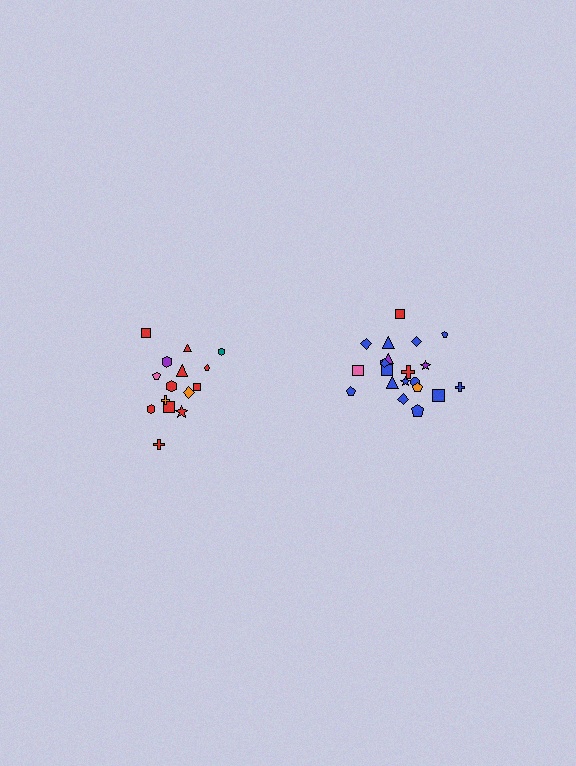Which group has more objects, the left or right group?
The right group.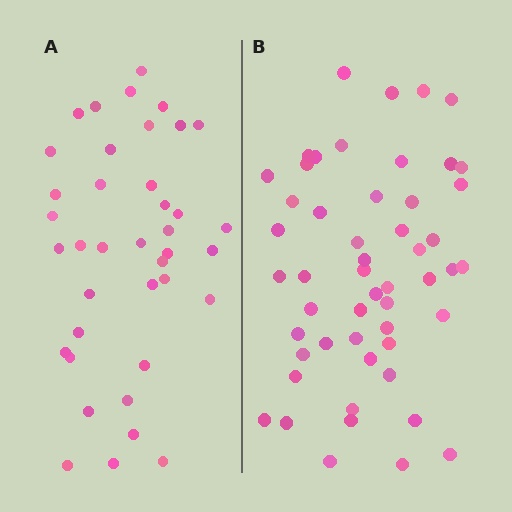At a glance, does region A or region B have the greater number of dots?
Region B (the right region) has more dots.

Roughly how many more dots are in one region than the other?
Region B has approximately 15 more dots than region A.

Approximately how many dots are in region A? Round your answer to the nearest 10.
About 40 dots. (The exact count is 39, which rounds to 40.)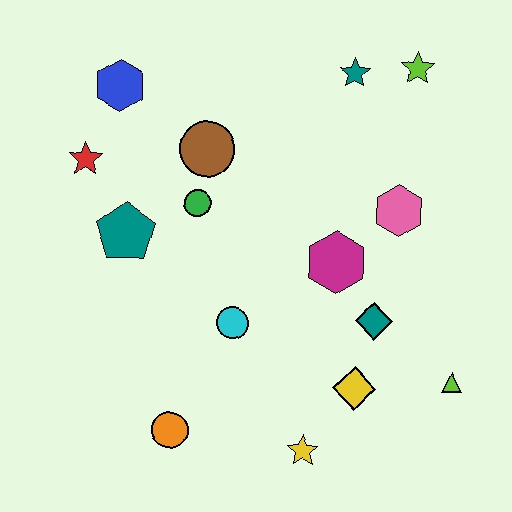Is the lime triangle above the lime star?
No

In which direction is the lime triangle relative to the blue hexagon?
The lime triangle is to the right of the blue hexagon.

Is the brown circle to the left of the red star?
No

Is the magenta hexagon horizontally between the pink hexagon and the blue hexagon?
Yes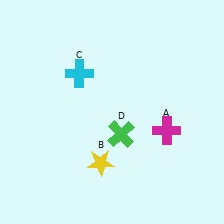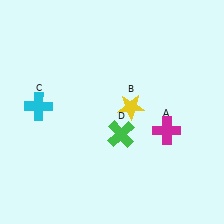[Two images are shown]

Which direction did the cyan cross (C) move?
The cyan cross (C) moved left.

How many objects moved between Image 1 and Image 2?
2 objects moved between the two images.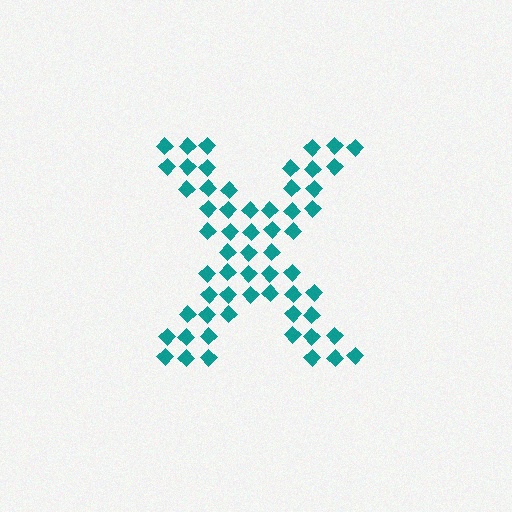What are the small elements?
The small elements are diamonds.